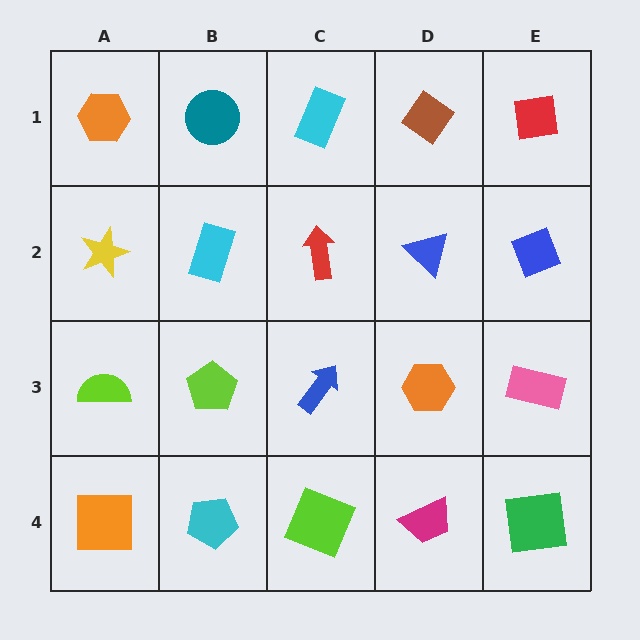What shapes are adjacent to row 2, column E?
A red square (row 1, column E), a pink rectangle (row 3, column E), a blue triangle (row 2, column D).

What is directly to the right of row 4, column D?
A green square.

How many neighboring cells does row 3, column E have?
3.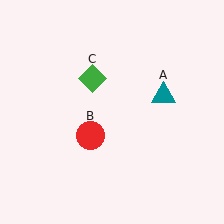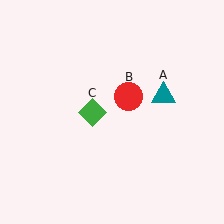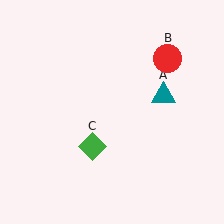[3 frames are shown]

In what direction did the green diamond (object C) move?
The green diamond (object C) moved down.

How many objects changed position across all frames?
2 objects changed position: red circle (object B), green diamond (object C).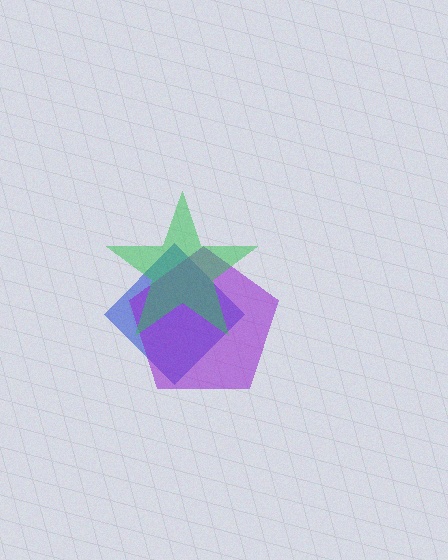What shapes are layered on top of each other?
The layered shapes are: a blue diamond, a purple pentagon, a green star.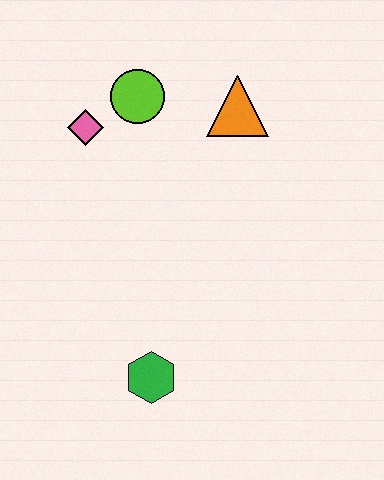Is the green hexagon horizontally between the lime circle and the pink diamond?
No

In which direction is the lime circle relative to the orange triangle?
The lime circle is to the left of the orange triangle.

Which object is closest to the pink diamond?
The lime circle is closest to the pink diamond.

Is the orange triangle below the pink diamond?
No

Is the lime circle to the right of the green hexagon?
No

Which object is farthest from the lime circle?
The green hexagon is farthest from the lime circle.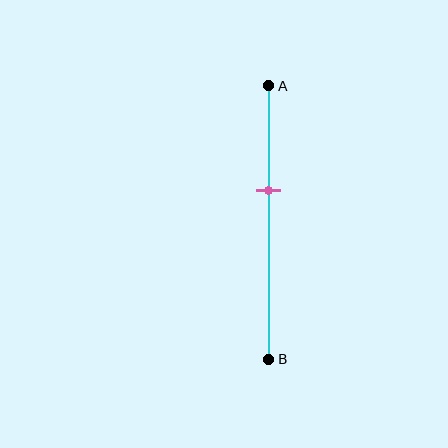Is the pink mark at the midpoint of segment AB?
No, the mark is at about 40% from A, not at the 50% midpoint.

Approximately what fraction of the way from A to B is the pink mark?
The pink mark is approximately 40% of the way from A to B.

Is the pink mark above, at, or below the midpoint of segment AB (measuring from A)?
The pink mark is above the midpoint of segment AB.